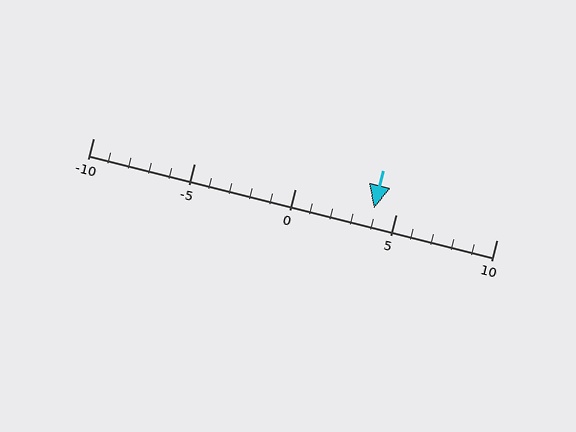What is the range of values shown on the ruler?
The ruler shows values from -10 to 10.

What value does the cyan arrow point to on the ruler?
The cyan arrow points to approximately 4.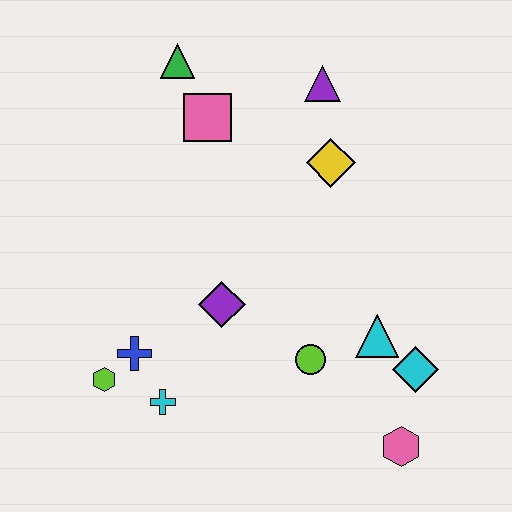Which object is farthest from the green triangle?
The pink hexagon is farthest from the green triangle.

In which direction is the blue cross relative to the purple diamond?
The blue cross is to the left of the purple diamond.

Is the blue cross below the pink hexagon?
No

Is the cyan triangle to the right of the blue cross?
Yes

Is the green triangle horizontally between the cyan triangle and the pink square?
No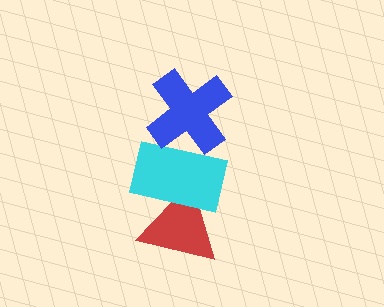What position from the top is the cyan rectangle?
The cyan rectangle is 2nd from the top.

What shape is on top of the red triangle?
The cyan rectangle is on top of the red triangle.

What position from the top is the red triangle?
The red triangle is 3rd from the top.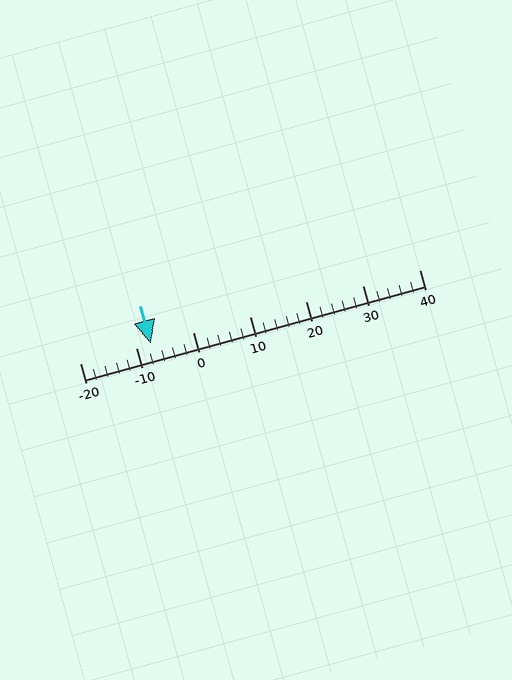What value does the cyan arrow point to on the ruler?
The cyan arrow points to approximately -8.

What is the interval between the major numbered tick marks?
The major tick marks are spaced 10 units apart.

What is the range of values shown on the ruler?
The ruler shows values from -20 to 40.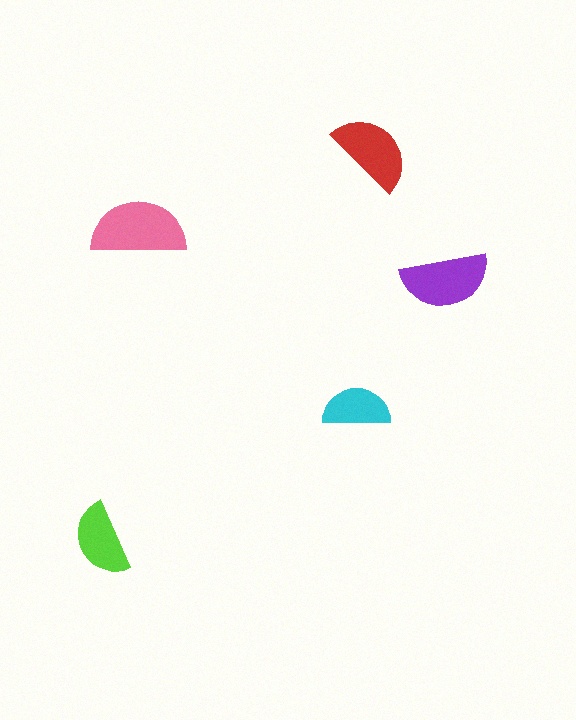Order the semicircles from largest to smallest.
the pink one, the purple one, the red one, the lime one, the cyan one.